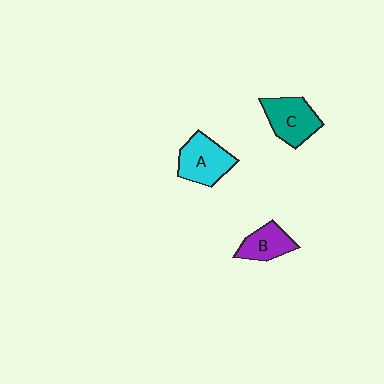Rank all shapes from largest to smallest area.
From largest to smallest: A (cyan), C (teal), B (purple).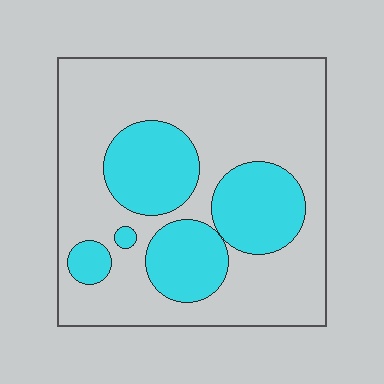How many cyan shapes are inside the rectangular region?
5.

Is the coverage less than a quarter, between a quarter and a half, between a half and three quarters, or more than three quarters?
Between a quarter and a half.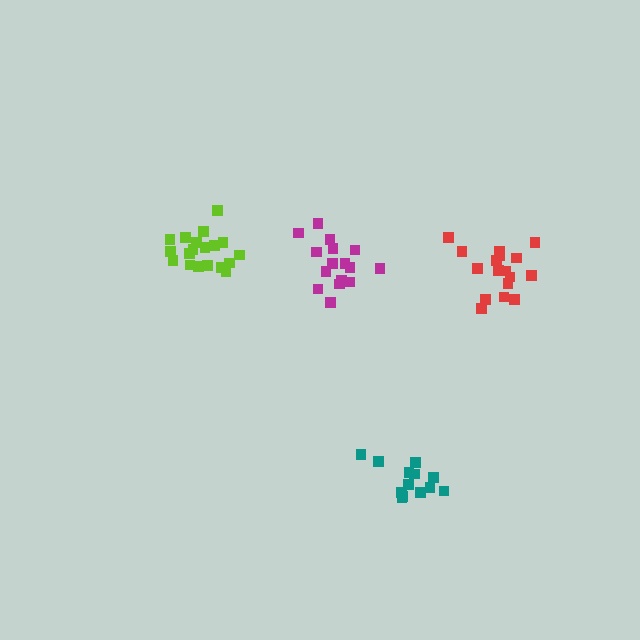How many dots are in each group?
Group 1: 17 dots, Group 2: 19 dots, Group 3: 16 dots, Group 4: 13 dots (65 total).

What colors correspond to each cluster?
The clusters are colored: red, lime, magenta, teal.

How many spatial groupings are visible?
There are 4 spatial groupings.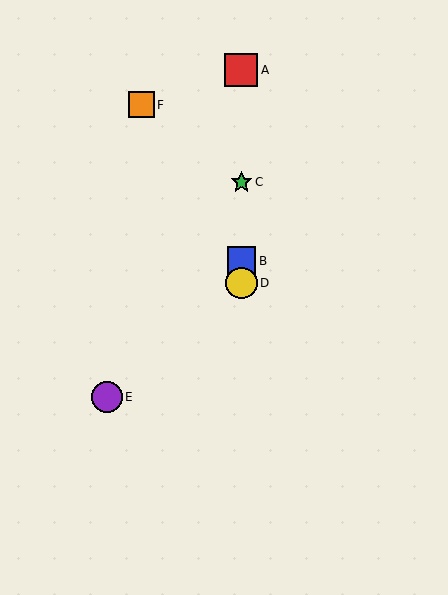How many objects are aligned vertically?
4 objects (A, B, C, D) are aligned vertically.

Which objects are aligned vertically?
Objects A, B, C, D are aligned vertically.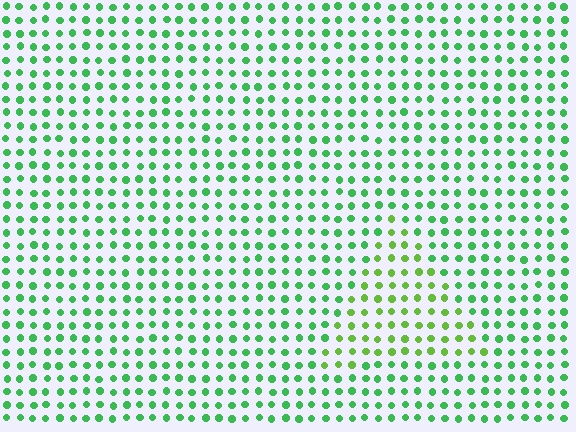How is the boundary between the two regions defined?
The boundary is defined purely by a slight shift in hue (about 31 degrees). Spacing, size, and orientation are identical on both sides.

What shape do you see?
I see a triangle.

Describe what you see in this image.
The image is filled with small green elements in a uniform arrangement. A triangle-shaped region is visible where the elements are tinted to a slightly different hue, forming a subtle color boundary.